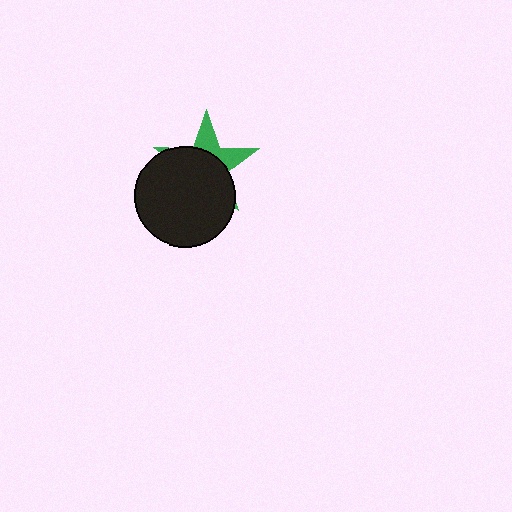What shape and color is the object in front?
The object in front is a black circle.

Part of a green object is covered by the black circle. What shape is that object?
It is a star.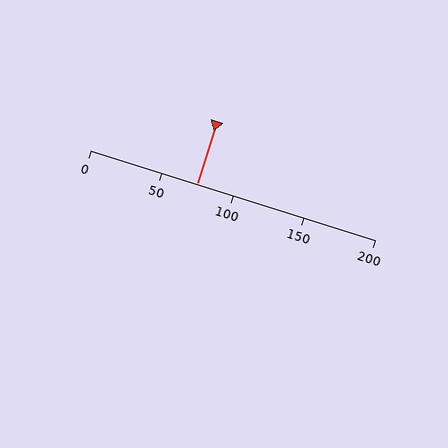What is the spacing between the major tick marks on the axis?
The major ticks are spaced 50 apart.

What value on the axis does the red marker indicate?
The marker indicates approximately 75.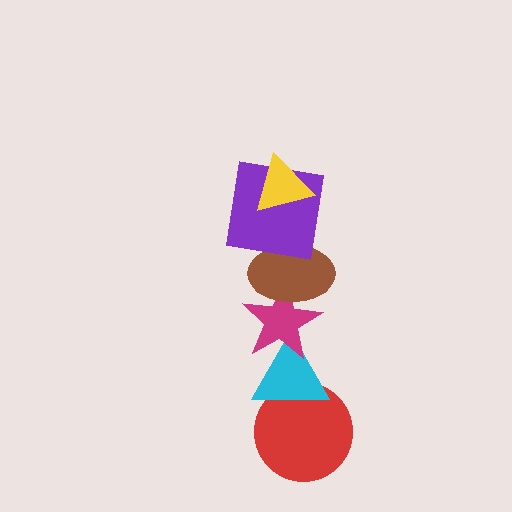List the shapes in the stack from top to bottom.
From top to bottom: the yellow triangle, the purple square, the brown ellipse, the magenta star, the cyan triangle, the red circle.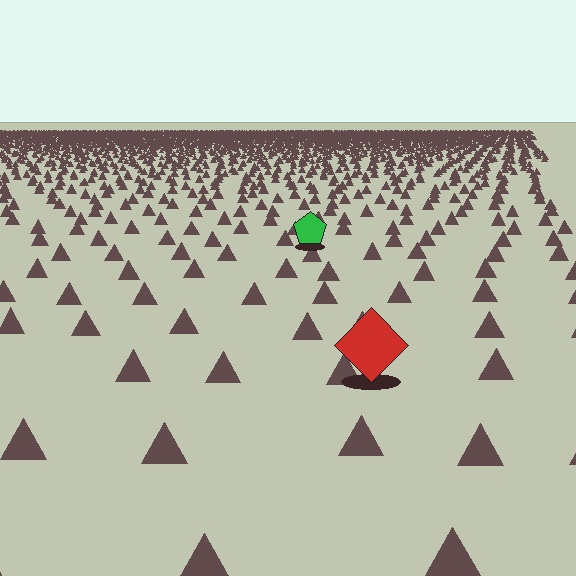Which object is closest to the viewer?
The red diamond is closest. The texture marks near it are larger and more spread out.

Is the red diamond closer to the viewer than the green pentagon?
Yes. The red diamond is closer — you can tell from the texture gradient: the ground texture is coarser near it.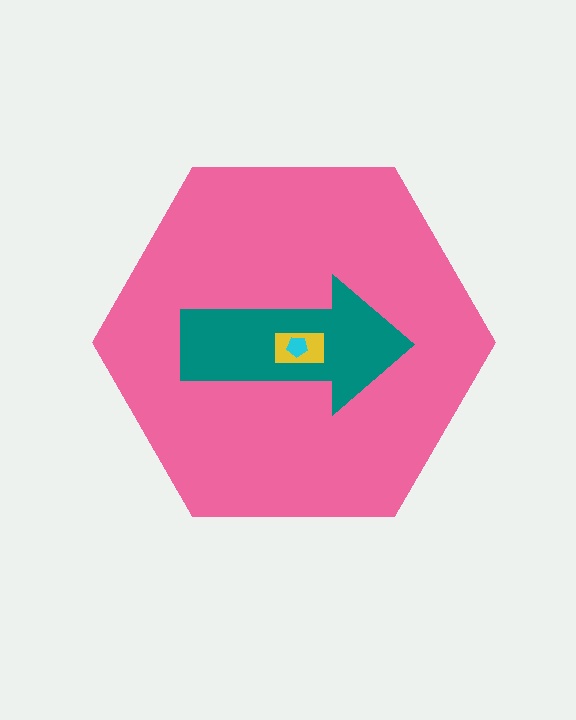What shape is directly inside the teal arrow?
The yellow rectangle.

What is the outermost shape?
The pink hexagon.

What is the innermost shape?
The cyan pentagon.